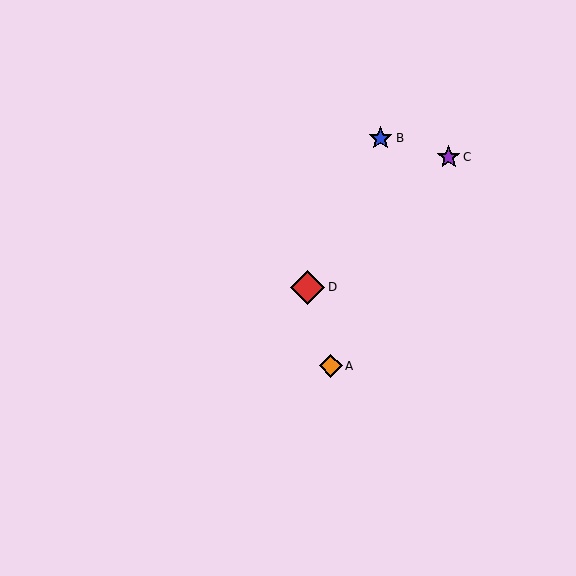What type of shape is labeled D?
Shape D is a red diamond.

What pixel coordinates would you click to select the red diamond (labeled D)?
Click at (307, 287) to select the red diamond D.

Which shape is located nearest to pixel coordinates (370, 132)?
The blue star (labeled B) at (381, 138) is nearest to that location.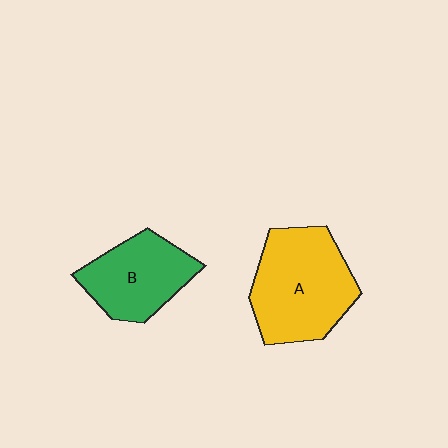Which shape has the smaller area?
Shape B (green).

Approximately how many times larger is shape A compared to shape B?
Approximately 1.4 times.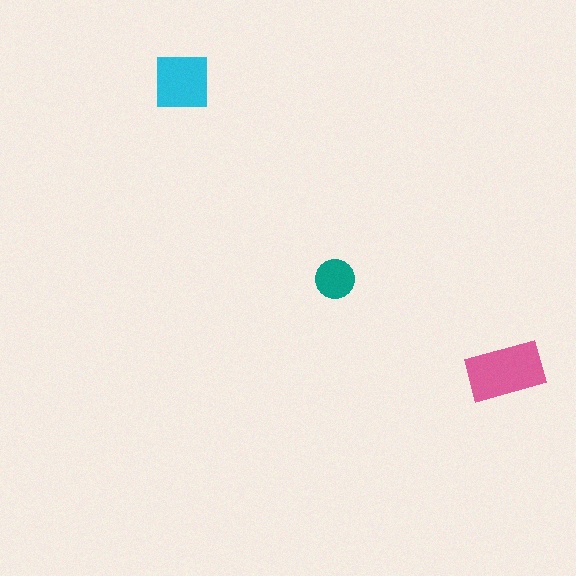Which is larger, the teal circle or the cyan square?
The cyan square.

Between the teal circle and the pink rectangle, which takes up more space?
The pink rectangle.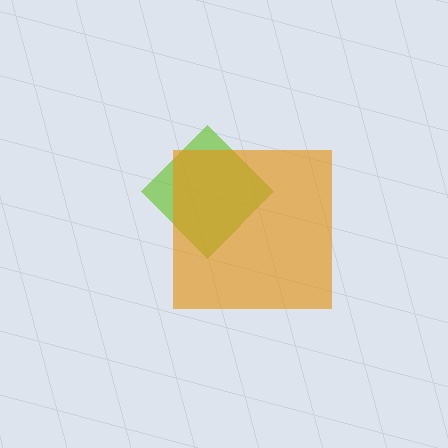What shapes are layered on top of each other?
The layered shapes are: a lime diamond, an orange square.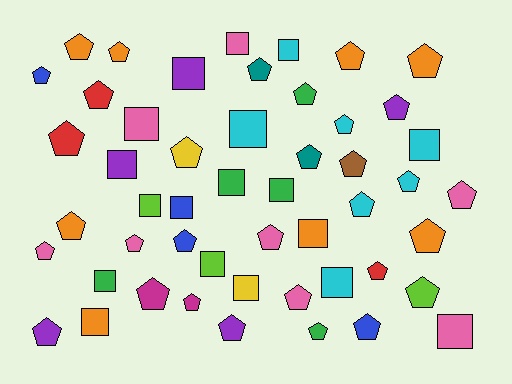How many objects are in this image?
There are 50 objects.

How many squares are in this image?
There are 18 squares.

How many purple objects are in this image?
There are 5 purple objects.